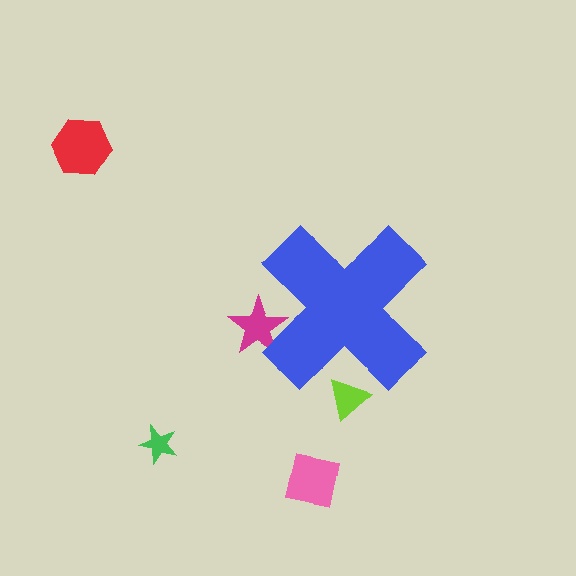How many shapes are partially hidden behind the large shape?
2 shapes are partially hidden.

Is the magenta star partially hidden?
Yes, the magenta star is partially hidden behind the blue cross.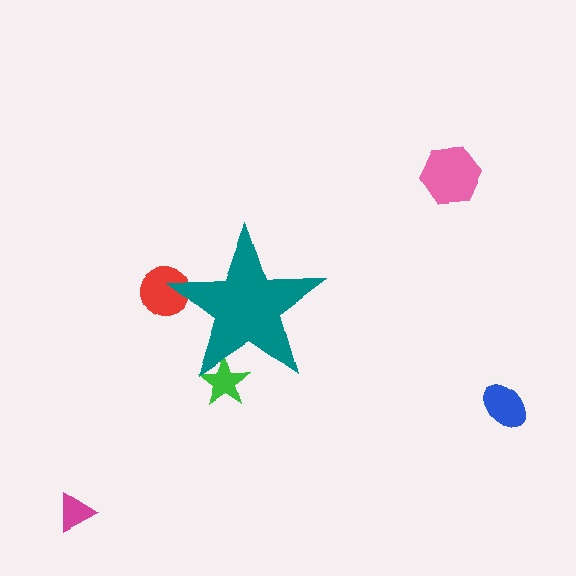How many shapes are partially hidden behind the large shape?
2 shapes are partially hidden.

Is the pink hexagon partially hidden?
No, the pink hexagon is fully visible.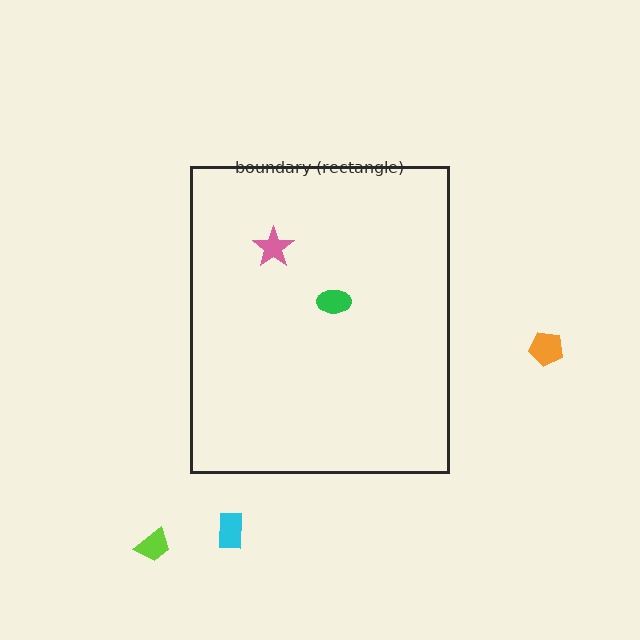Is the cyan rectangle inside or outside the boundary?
Outside.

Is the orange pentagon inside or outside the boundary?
Outside.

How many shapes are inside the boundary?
2 inside, 3 outside.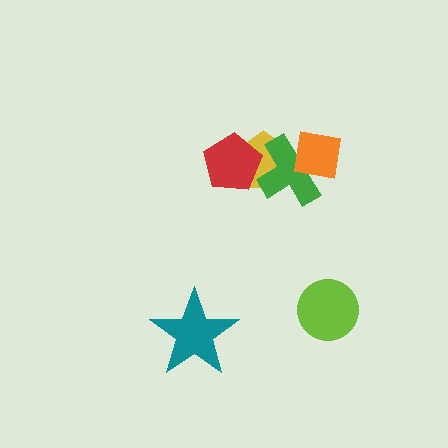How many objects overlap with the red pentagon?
1 object overlaps with the red pentagon.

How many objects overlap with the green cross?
2 objects overlap with the green cross.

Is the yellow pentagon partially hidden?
Yes, it is partially covered by another shape.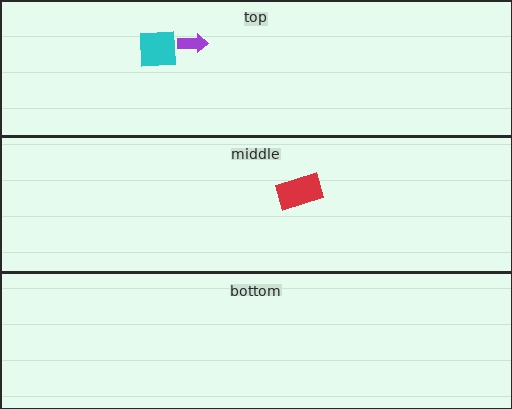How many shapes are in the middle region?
1.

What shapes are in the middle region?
The red rectangle.